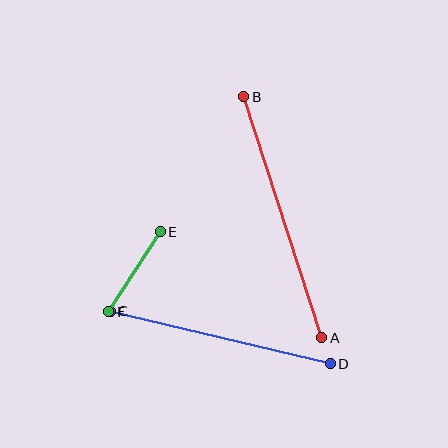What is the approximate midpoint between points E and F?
The midpoint is at approximately (134, 272) pixels.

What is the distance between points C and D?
The distance is approximately 226 pixels.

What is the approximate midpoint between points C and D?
The midpoint is at approximately (220, 337) pixels.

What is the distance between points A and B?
The distance is approximately 254 pixels.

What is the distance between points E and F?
The distance is approximately 95 pixels.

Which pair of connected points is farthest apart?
Points A and B are farthest apart.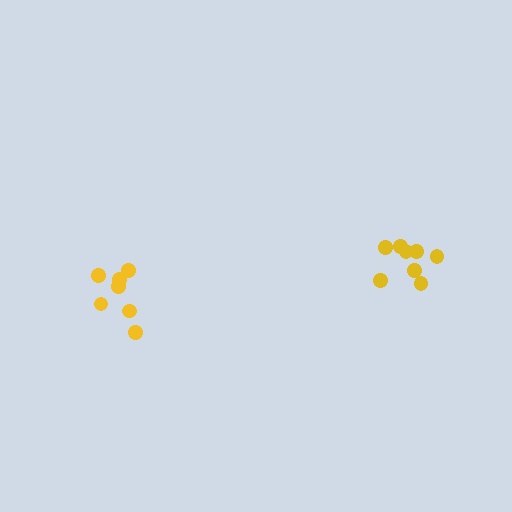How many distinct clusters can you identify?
There are 2 distinct clusters.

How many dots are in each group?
Group 1: 8 dots, Group 2: 7 dots (15 total).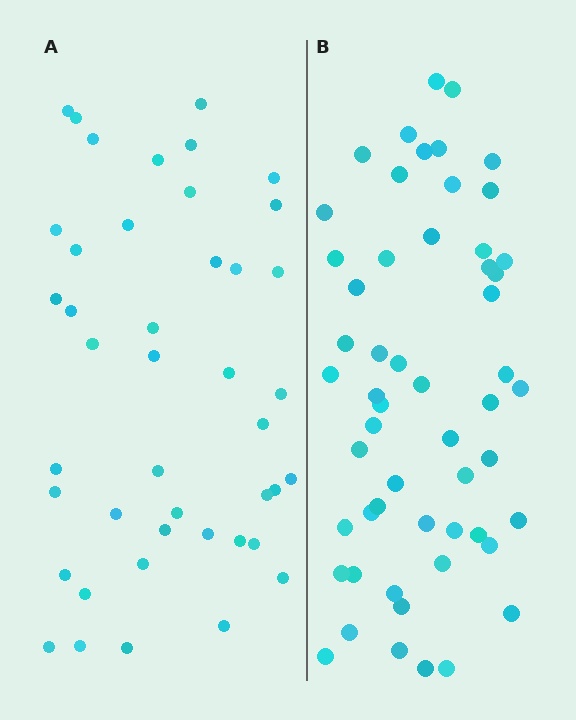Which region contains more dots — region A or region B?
Region B (the right region) has more dots.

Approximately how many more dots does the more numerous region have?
Region B has roughly 12 or so more dots than region A.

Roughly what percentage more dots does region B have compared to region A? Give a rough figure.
About 30% more.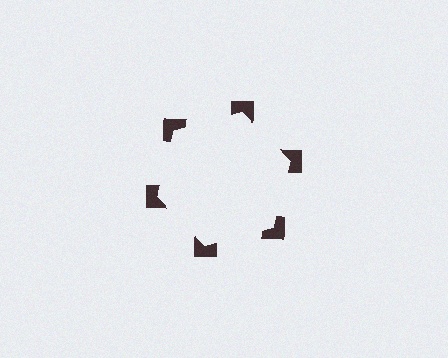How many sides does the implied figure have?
6 sides.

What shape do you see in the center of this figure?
An illusory hexagon — its edges are inferred from the aligned wedge cuts in the notched squares, not physically drawn.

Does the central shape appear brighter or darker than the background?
It typically appears slightly brighter than the background, even though no actual brightness change is drawn.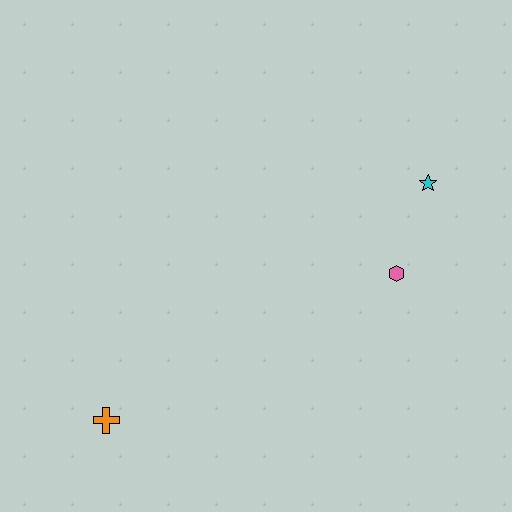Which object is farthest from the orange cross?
The cyan star is farthest from the orange cross.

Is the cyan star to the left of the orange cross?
No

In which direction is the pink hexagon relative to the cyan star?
The pink hexagon is below the cyan star.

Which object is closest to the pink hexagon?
The cyan star is closest to the pink hexagon.